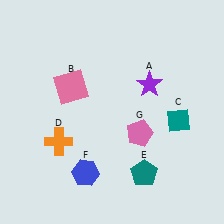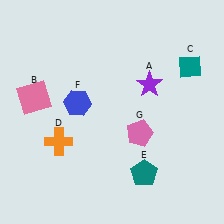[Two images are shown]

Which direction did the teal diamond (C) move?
The teal diamond (C) moved up.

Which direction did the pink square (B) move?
The pink square (B) moved left.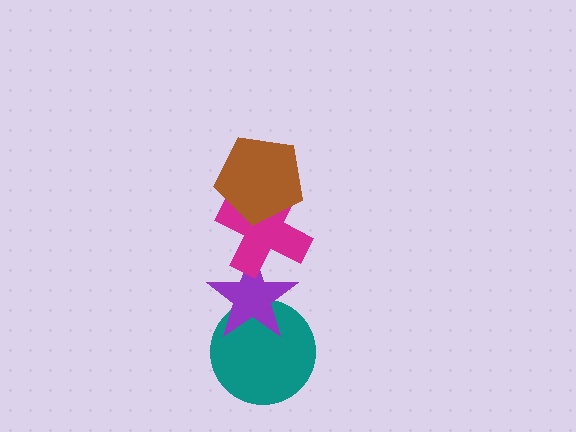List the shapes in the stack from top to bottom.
From top to bottom: the brown pentagon, the magenta cross, the purple star, the teal circle.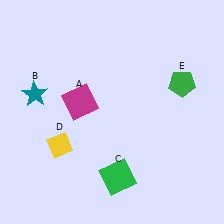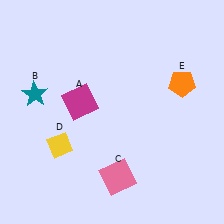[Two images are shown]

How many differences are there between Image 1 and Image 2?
There are 2 differences between the two images.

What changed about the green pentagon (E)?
In Image 1, E is green. In Image 2, it changed to orange.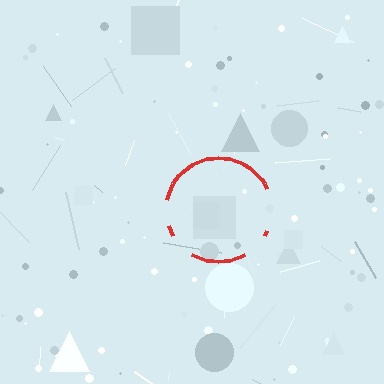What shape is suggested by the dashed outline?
The dashed outline suggests a circle.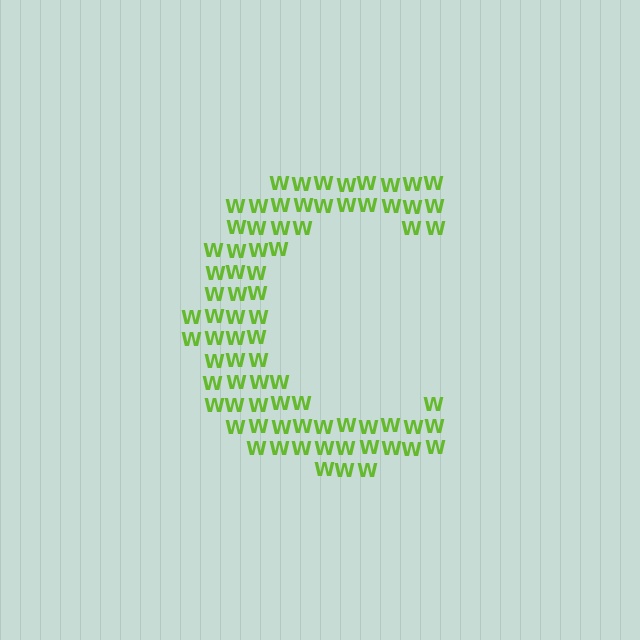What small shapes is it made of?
It is made of small letter W's.